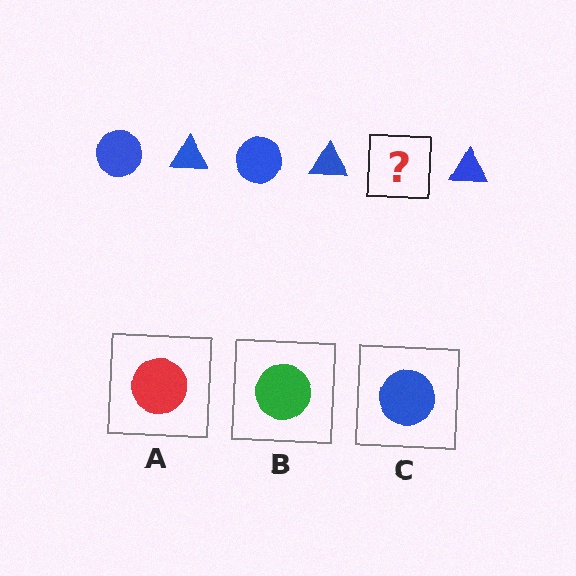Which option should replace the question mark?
Option C.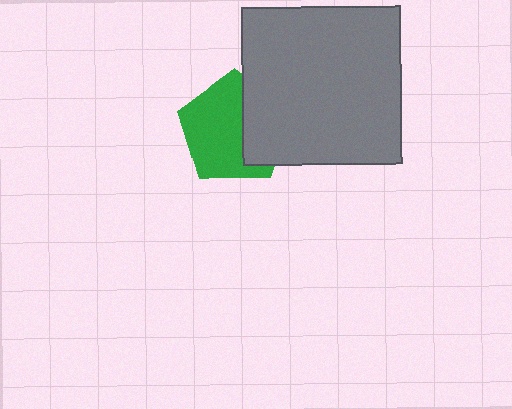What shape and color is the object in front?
The object in front is a gray square.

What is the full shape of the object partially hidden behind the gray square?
The partially hidden object is a green pentagon.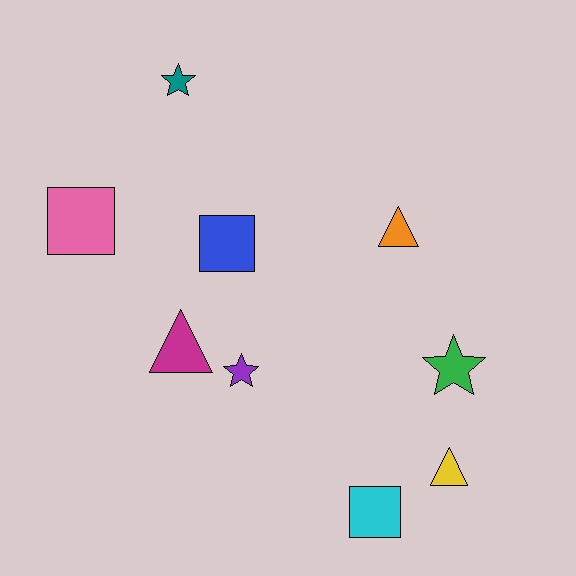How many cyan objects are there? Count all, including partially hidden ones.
There is 1 cyan object.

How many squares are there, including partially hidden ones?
There are 3 squares.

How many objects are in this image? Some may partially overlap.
There are 9 objects.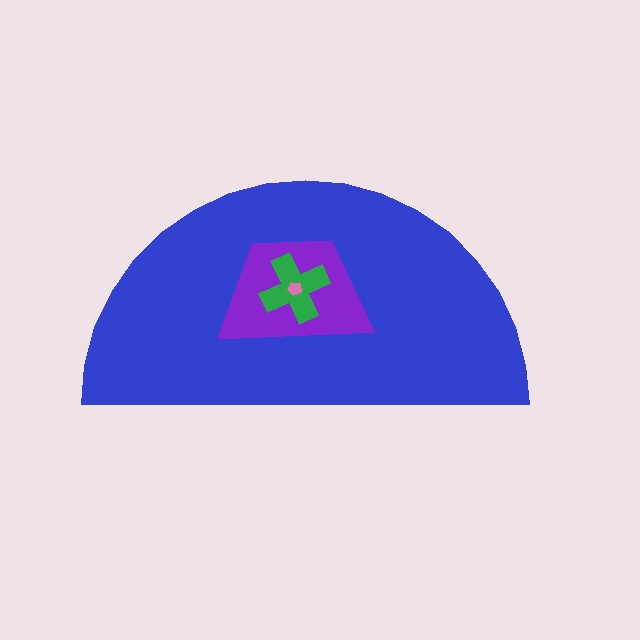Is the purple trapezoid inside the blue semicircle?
Yes.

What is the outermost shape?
The blue semicircle.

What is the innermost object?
The pink pentagon.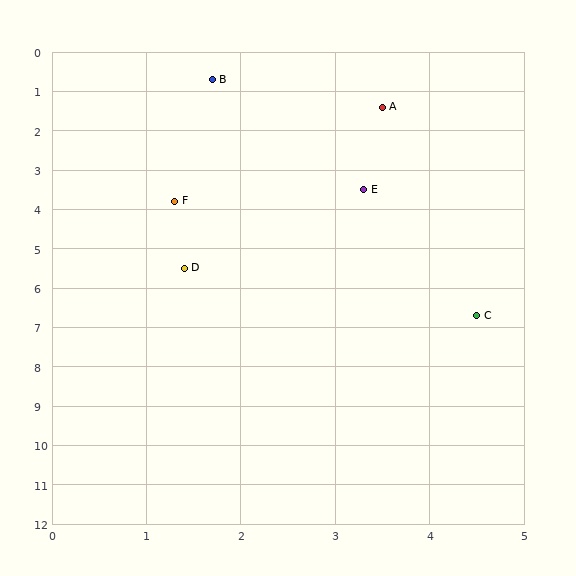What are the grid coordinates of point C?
Point C is at approximately (4.5, 6.7).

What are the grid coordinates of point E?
Point E is at approximately (3.3, 3.5).